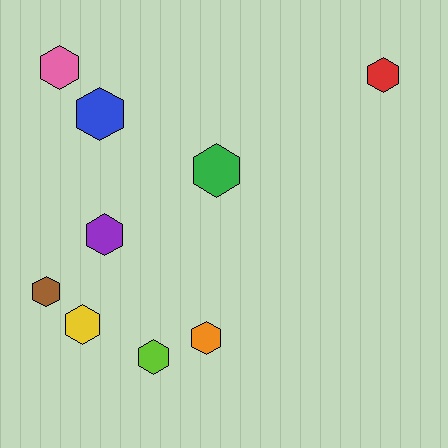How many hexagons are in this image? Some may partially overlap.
There are 9 hexagons.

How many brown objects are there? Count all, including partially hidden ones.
There is 1 brown object.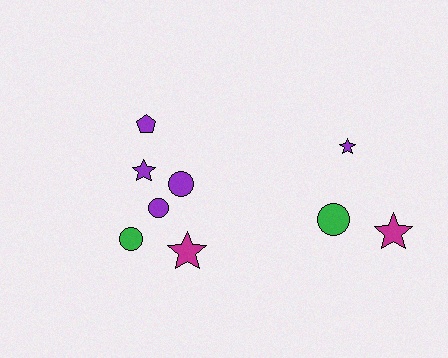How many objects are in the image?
There are 9 objects.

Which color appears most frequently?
Purple, with 5 objects.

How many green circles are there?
There are 2 green circles.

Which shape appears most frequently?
Star, with 4 objects.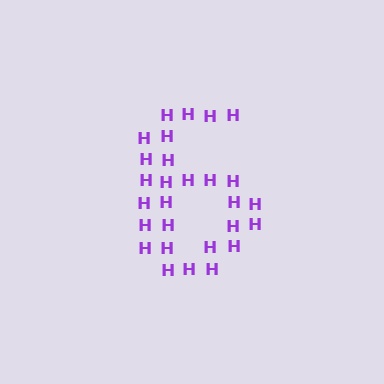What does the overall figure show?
The overall figure shows the digit 6.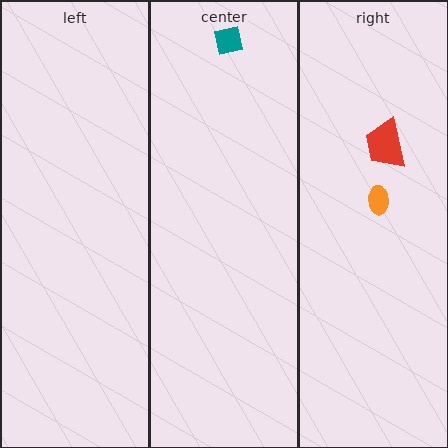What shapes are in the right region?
The red trapezoid, the orange ellipse.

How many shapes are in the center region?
1.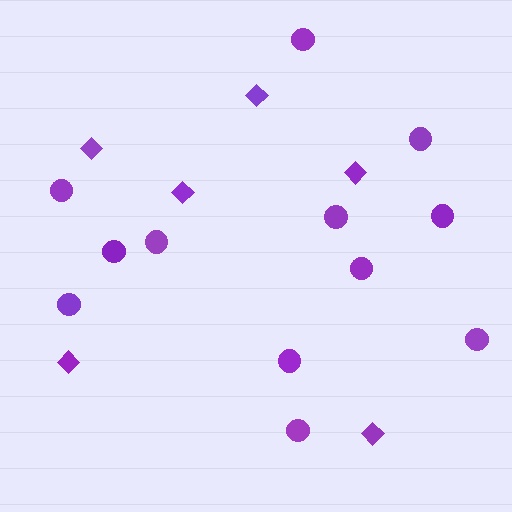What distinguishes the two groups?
There are 2 groups: one group of circles (12) and one group of diamonds (6).